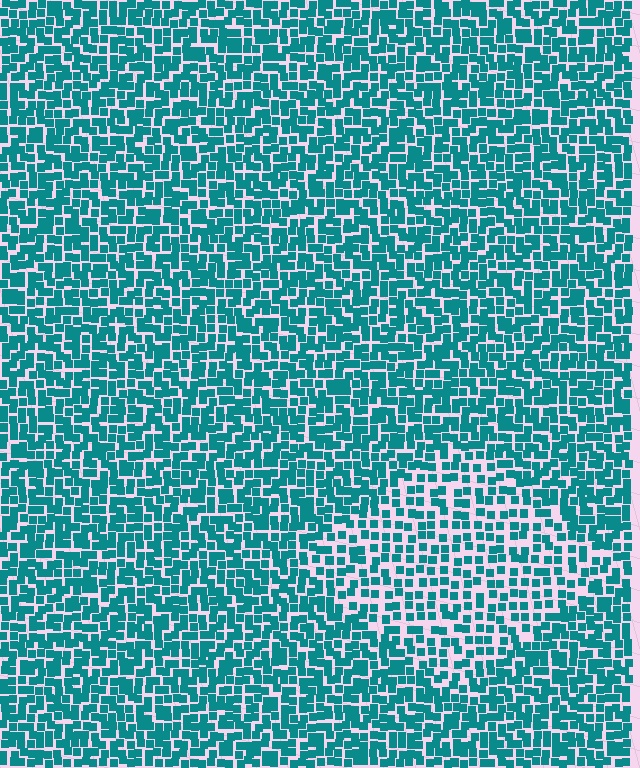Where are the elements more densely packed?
The elements are more densely packed outside the diamond boundary.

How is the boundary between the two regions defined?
The boundary is defined by a change in element density (approximately 1.6x ratio). All elements are the same color, size, and shape.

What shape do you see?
I see a diamond.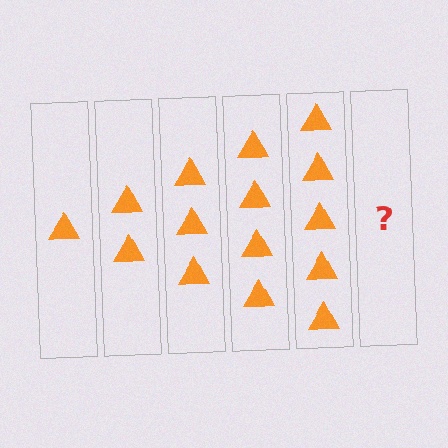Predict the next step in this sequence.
The next step is 6 triangles.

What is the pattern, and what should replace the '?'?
The pattern is that each step adds one more triangle. The '?' should be 6 triangles.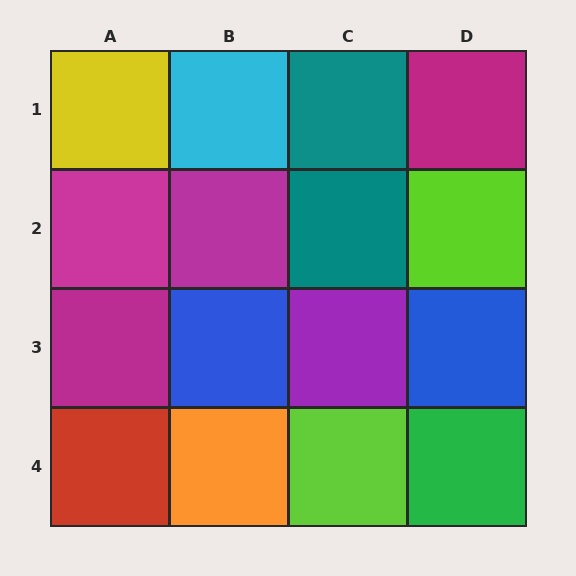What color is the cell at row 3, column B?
Blue.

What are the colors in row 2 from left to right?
Magenta, magenta, teal, lime.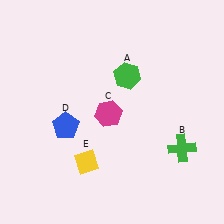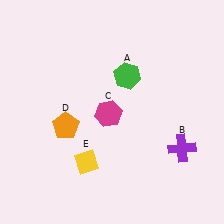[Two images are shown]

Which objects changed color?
B changed from green to purple. D changed from blue to orange.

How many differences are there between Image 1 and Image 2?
There are 2 differences between the two images.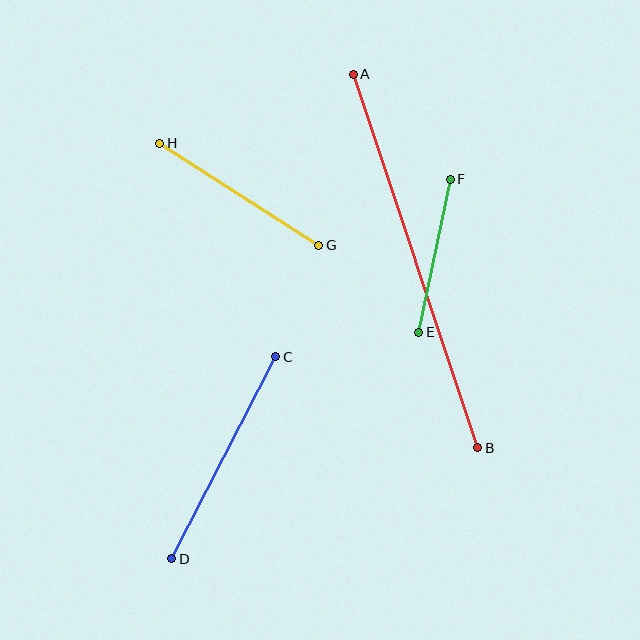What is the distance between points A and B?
The distance is approximately 393 pixels.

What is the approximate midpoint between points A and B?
The midpoint is at approximately (415, 261) pixels.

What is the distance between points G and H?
The distance is approximately 189 pixels.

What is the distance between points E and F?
The distance is approximately 156 pixels.